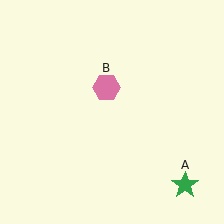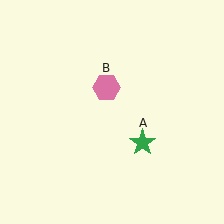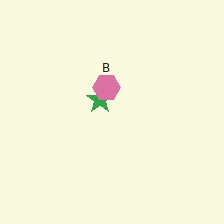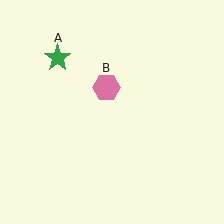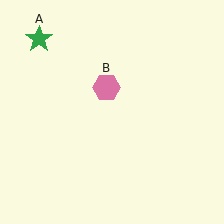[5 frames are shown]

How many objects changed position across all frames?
1 object changed position: green star (object A).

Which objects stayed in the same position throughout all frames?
Pink hexagon (object B) remained stationary.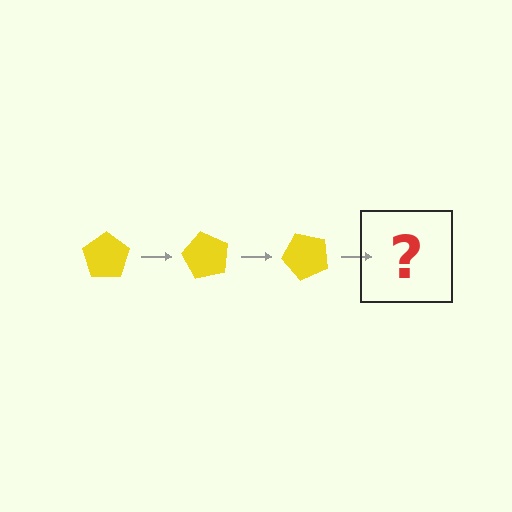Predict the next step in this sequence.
The next step is a yellow pentagon rotated 180 degrees.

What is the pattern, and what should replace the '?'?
The pattern is that the pentagon rotates 60 degrees each step. The '?' should be a yellow pentagon rotated 180 degrees.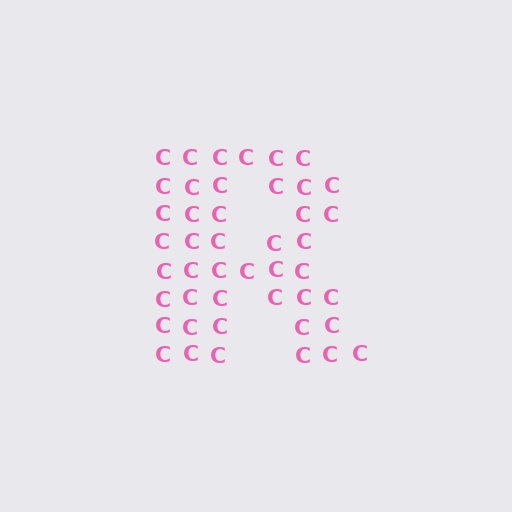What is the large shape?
The large shape is the letter R.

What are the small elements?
The small elements are letter C's.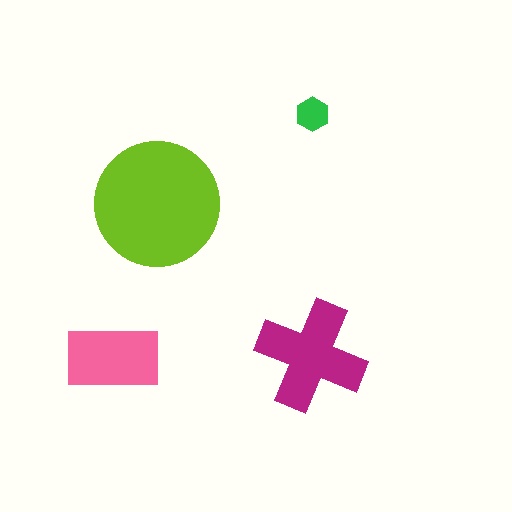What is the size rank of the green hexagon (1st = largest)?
4th.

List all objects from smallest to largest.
The green hexagon, the pink rectangle, the magenta cross, the lime circle.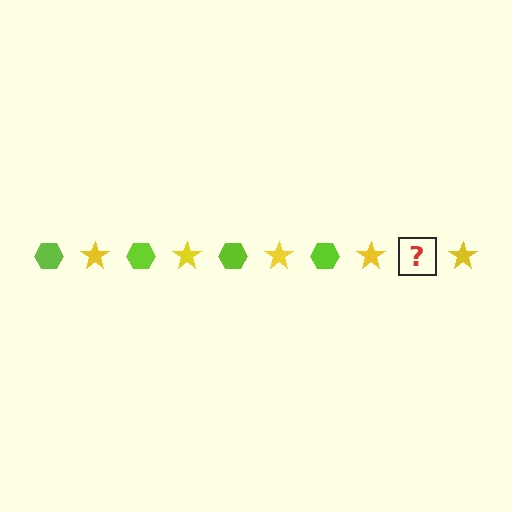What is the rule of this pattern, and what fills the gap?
The rule is that the pattern alternates between lime hexagon and yellow star. The gap should be filled with a lime hexagon.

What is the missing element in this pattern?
The missing element is a lime hexagon.